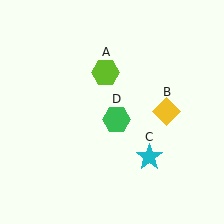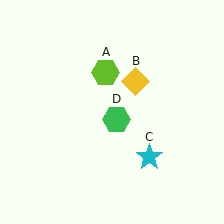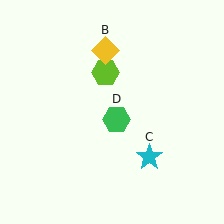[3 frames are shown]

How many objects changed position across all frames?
1 object changed position: yellow diamond (object B).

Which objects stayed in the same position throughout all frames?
Lime hexagon (object A) and cyan star (object C) and green hexagon (object D) remained stationary.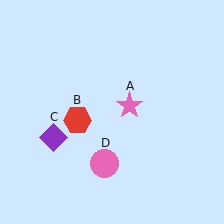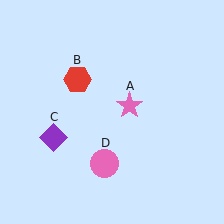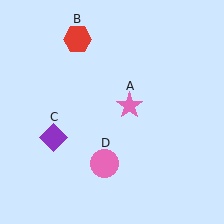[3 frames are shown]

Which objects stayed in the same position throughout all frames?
Pink star (object A) and purple diamond (object C) and pink circle (object D) remained stationary.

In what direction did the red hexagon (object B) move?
The red hexagon (object B) moved up.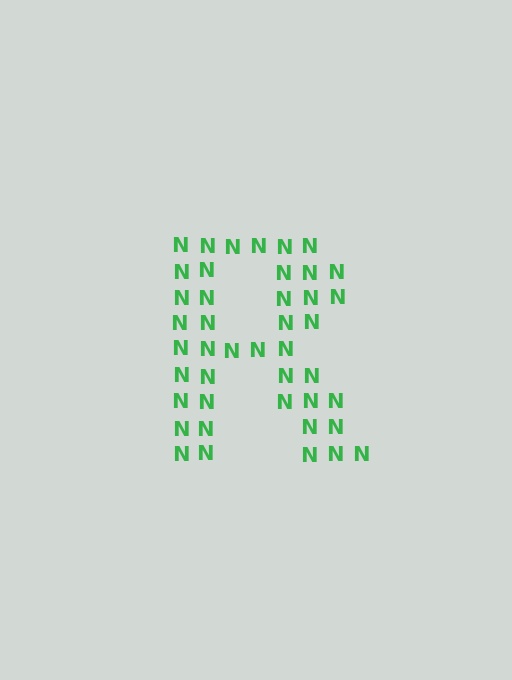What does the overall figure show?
The overall figure shows the letter R.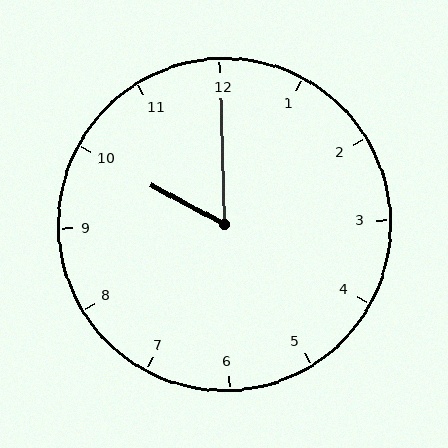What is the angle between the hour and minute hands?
Approximately 60 degrees.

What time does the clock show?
10:00.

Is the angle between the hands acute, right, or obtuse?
It is acute.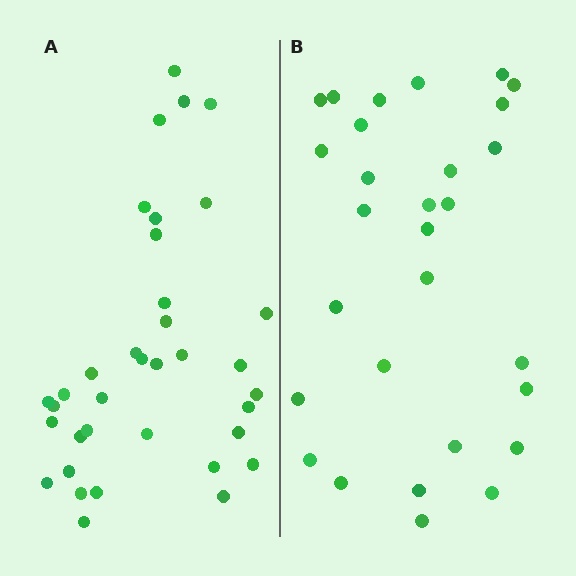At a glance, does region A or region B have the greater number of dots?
Region A (the left region) has more dots.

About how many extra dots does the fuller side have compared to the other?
Region A has roughly 8 or so more dots than region B.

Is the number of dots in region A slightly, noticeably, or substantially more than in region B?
Region A has only slightly more — the two regions are fairly close. The ratio is roughly 1.2 to 1.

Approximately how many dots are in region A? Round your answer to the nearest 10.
About 40 dots. (The exact count is 36, which rounds to 40.)